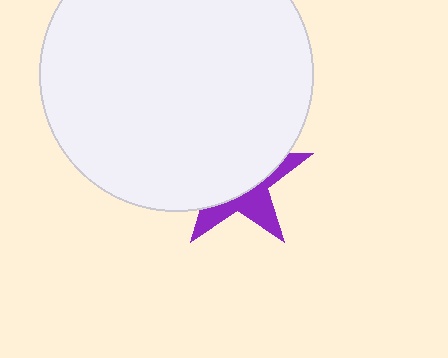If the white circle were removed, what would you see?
You would see the complete purple star.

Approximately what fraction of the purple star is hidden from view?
Roughly 64% of the purple star is hidden behind the white circle.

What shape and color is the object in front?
The object in front is a white circle.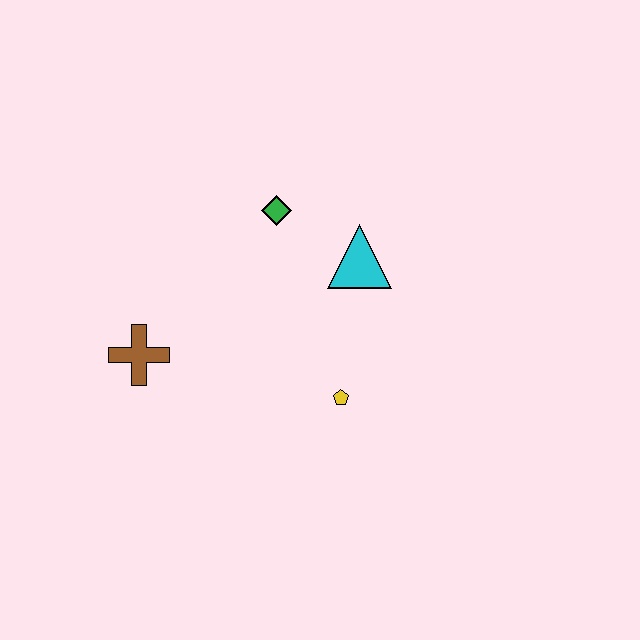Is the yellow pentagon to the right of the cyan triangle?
No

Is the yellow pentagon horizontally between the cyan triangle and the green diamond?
Yes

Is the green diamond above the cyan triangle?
Yes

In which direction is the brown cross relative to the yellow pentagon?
The brown cross is to the left of the yellow pentagon.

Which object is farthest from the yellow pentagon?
The brown cross is farthest from the yellow pentagon.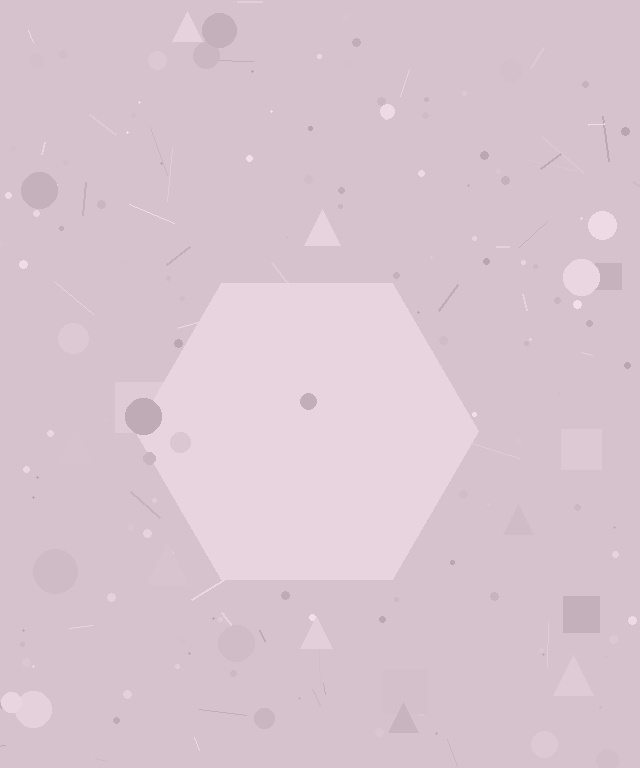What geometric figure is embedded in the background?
A hexagon is embedded in the background.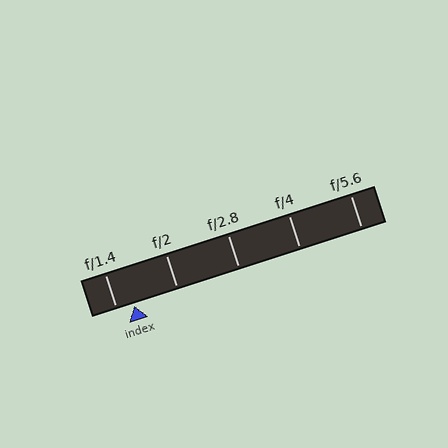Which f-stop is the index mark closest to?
The index mark is closest to f/1.4.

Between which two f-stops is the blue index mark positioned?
The index mark is between f/1.4 and f/2.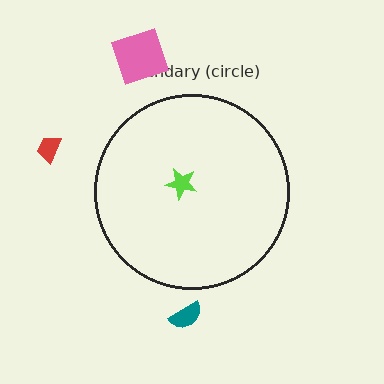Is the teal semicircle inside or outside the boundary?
Outside.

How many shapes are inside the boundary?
1 inside, 3 outside.